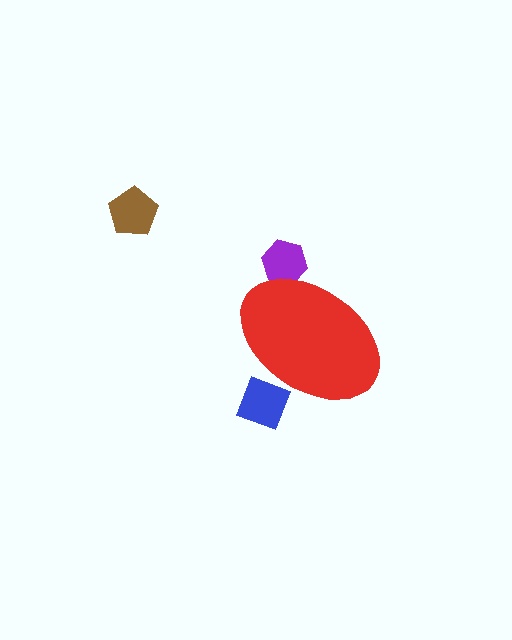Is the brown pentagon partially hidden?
No, the brown pentagon is fully visible.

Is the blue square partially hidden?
Yes, the blue square is partially hidden behind the red ellipse.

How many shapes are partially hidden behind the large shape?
2 shapes are partially hidden.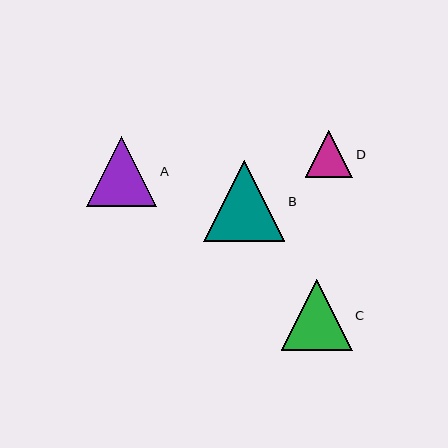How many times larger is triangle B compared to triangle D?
Triangle B is approximately 1.7 times the size of triangle D.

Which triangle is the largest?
Triangle B is the largest with a size of approximately 81 pixels.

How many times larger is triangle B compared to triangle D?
Triangle B is approximately 1.7 times the size of triangle D.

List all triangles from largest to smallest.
From largest to smallest: B, C, A, D.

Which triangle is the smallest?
Triangle D is the smallest with a size of approximately 47 pixels.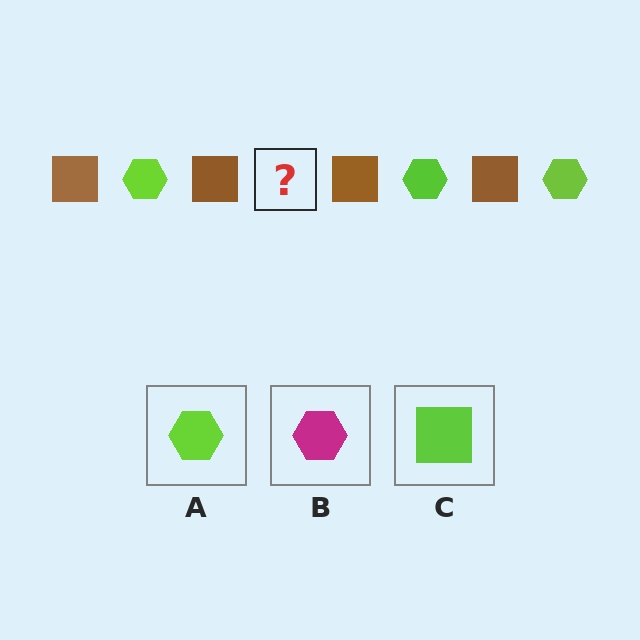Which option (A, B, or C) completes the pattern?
A.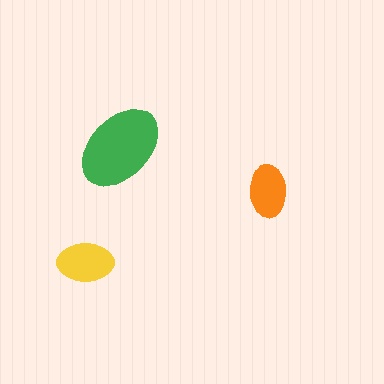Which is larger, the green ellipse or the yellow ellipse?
The green one.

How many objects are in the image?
There are 3 objects in the image.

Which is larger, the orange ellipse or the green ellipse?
The green one.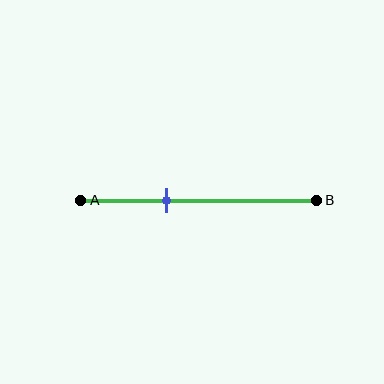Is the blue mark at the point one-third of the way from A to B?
No, the mark is at about 35% from A, not at the 33% one-third point.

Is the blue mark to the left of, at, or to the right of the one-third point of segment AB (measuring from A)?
The blue mark is to the right of the one-third point of segment AB.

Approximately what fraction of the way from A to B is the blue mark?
The blue mark is approximately 35% of the way from A to B.